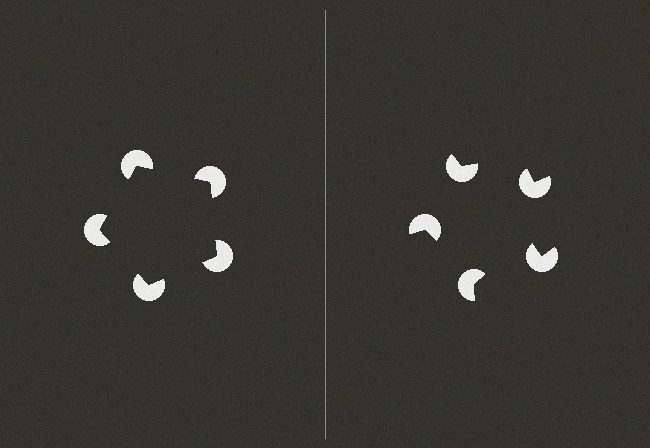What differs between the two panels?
The pac-man discs are positioned identically on both sides; only the wedge orientations differ. On the left they align to a pentagon; on the right they are misaligned.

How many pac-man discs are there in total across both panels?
10 — 5 on each side.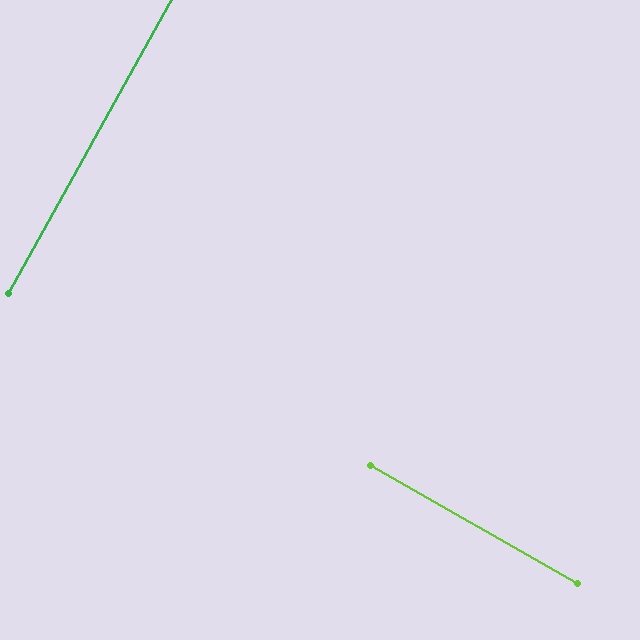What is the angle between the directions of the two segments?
Approximately 89 degrees.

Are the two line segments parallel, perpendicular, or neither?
Perpendicular — they meet at approximately 89°.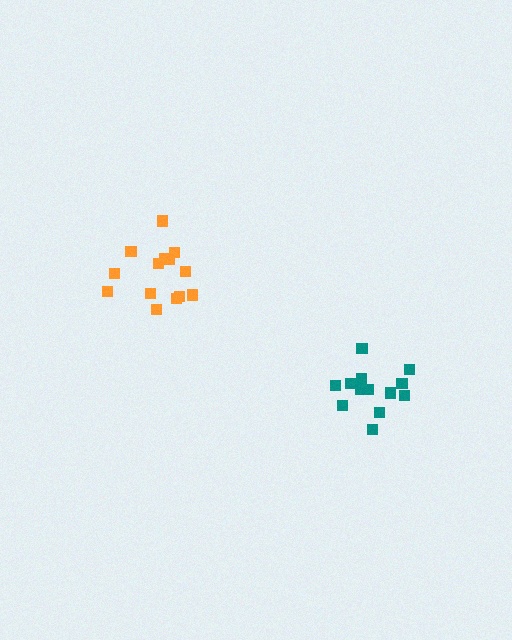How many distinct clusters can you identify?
There are 2 distinct clusters.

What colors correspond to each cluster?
The clusters are colored: teal, orange.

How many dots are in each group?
Group 1: 13 dots, Group 2: 14 dots (27 total).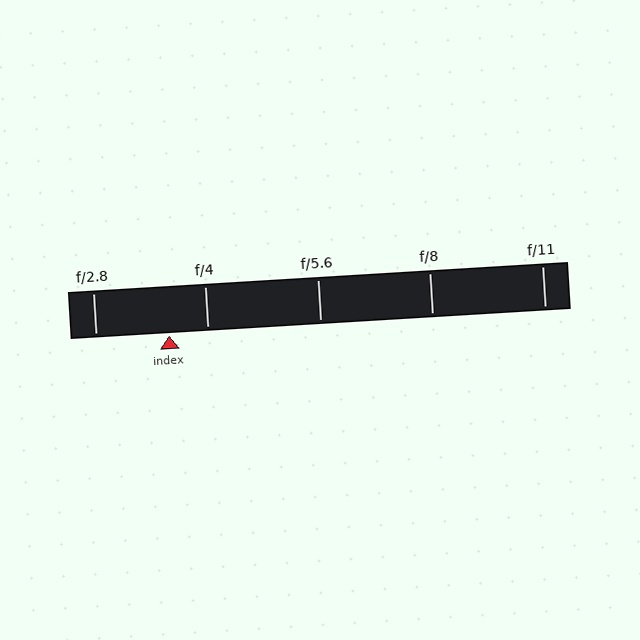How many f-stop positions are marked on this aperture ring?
There are 5 f-stop positions marked.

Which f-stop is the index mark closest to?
The index mark is closest to f/4.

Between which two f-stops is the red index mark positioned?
The index mark is between f/2.8 and f/4.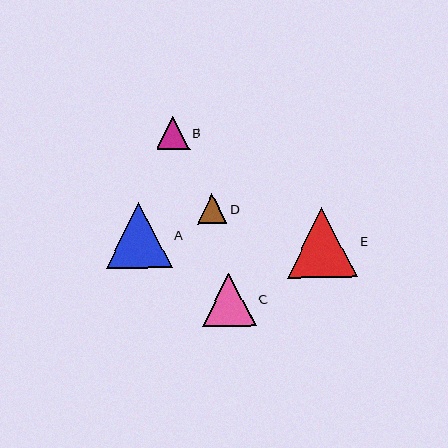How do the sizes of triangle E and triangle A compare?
Triangle E and triangle A are approximately the same size.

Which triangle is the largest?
Triangle E is the largest with a size of approximately 70 pixels.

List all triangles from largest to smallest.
From largest to smallest: E, A, C, B, D.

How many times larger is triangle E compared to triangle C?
Triangle E is approximately 1.3 times the size of triangle C.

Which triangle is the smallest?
Triangle D is the smallest with a size of approximately 30 pixels.